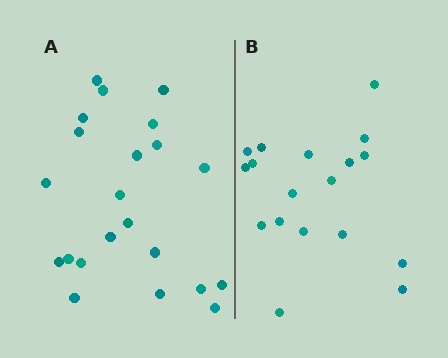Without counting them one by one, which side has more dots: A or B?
Region A (the left region) has more dots.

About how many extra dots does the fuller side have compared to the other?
Region A has about 4 more dots than region B.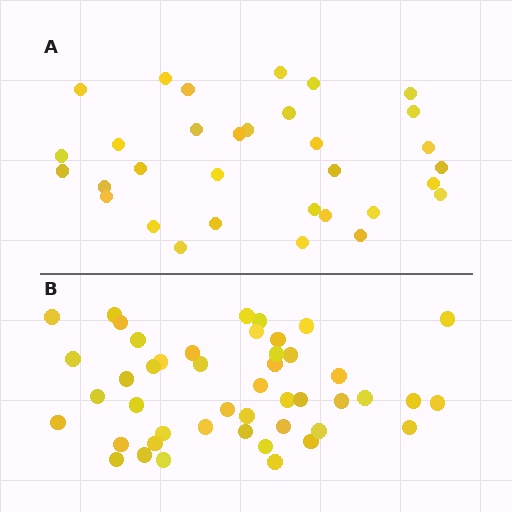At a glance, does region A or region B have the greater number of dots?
Region B (the bottom region) has more dots.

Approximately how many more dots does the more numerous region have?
Region B has approximately 15 more dots than region A.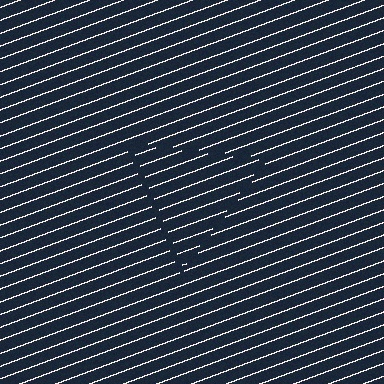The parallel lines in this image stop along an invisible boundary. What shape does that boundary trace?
An illusory triangle. The interior of the shape contains the same grating, shifted by half a period — the contour is defined by the phase discontinuity where line-ends from the inner and outer gratings abut.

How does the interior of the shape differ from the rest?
The interior of the shape contains the same grating, shifted by half a period — the contour is defined by the phase discontinuity where line-ends from the inner and outer gratings abut.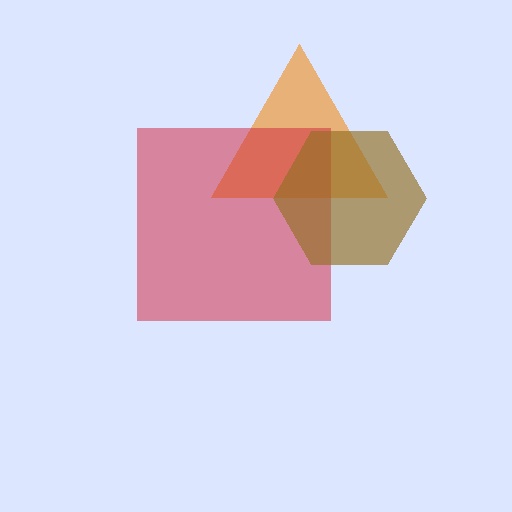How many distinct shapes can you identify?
There are 3 distinct shapes: an orange triangle, a red square, a brown hexagon.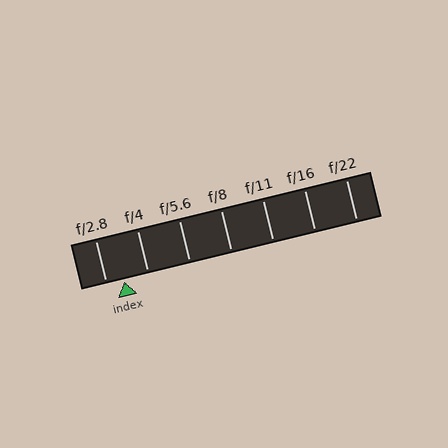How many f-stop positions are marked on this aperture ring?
There are 7 f-stop positions marked.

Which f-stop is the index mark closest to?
The index mark is closest to f/2.8.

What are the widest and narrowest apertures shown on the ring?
The widest aperture shown is f/2.8 and the narrowest is f/22.